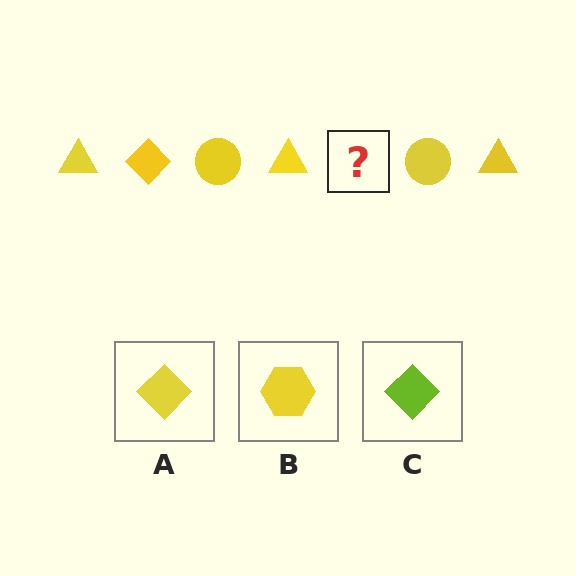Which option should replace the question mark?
Option A.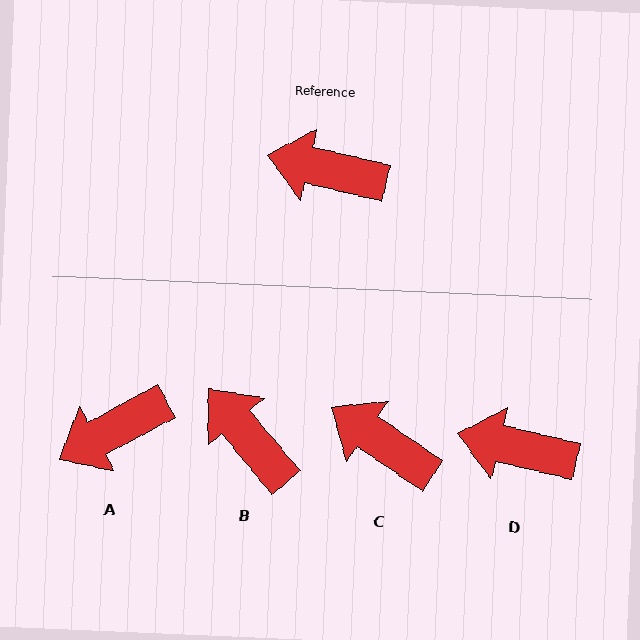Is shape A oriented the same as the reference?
No, it is off by about 42 degrees.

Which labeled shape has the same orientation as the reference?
D.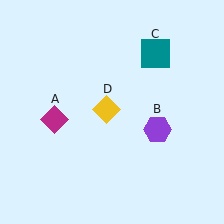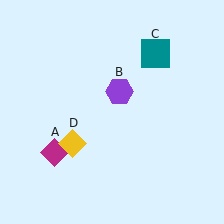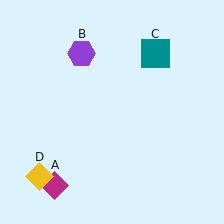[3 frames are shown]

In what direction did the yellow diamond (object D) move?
The yellow diamond (object D) moved down and to the left.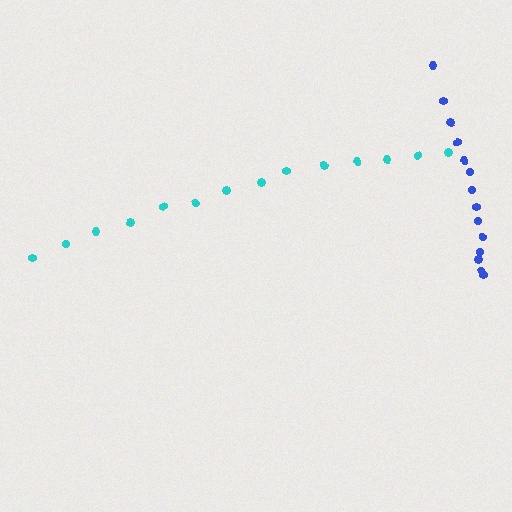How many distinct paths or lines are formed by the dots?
There are 2 distinct paths.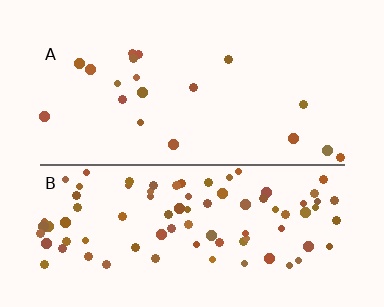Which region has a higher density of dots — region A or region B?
B (the bottom).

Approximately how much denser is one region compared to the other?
Approximately 4.5× — region B over region A.